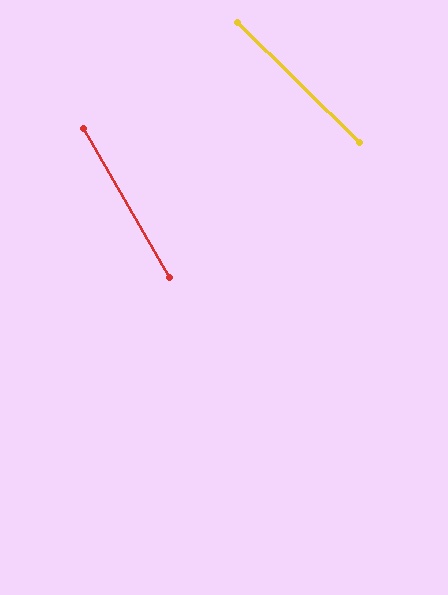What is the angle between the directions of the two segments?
Approximately 15 degrees.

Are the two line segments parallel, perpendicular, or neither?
Neither parallel nor perpendicular — they differ by about 15°.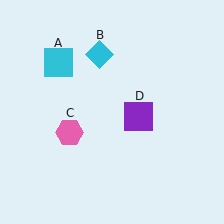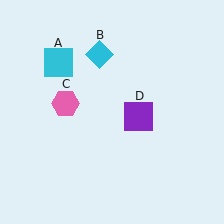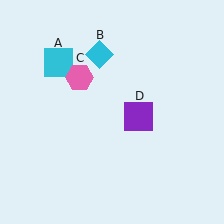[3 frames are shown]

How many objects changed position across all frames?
1 object changed position: pink hexagon (object C).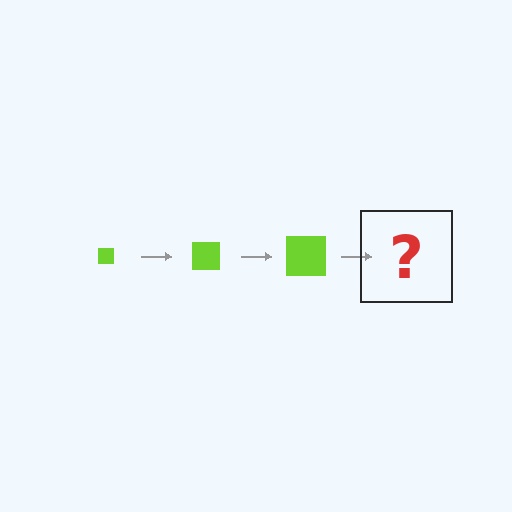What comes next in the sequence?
The next element should be a lime square, larger than the previous one.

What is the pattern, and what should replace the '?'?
The pattern is that the square gets progressively larger each step. The '?' should be a lime square, larger than the previous one.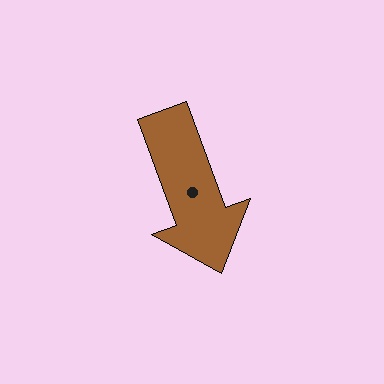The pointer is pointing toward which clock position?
Roughly 5 o'clock.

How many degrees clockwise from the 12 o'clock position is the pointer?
Approximately 160 degrees.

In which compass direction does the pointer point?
South.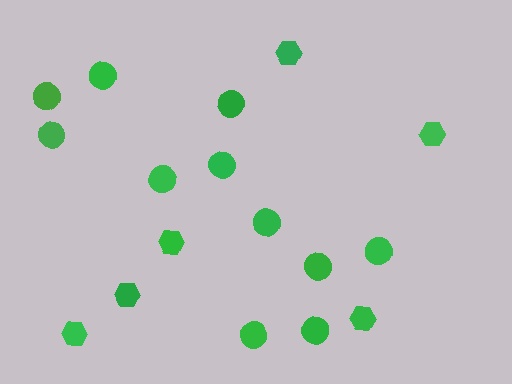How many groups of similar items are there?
There are 2 groups: one group of circles (11) and one group of hexagons (6).